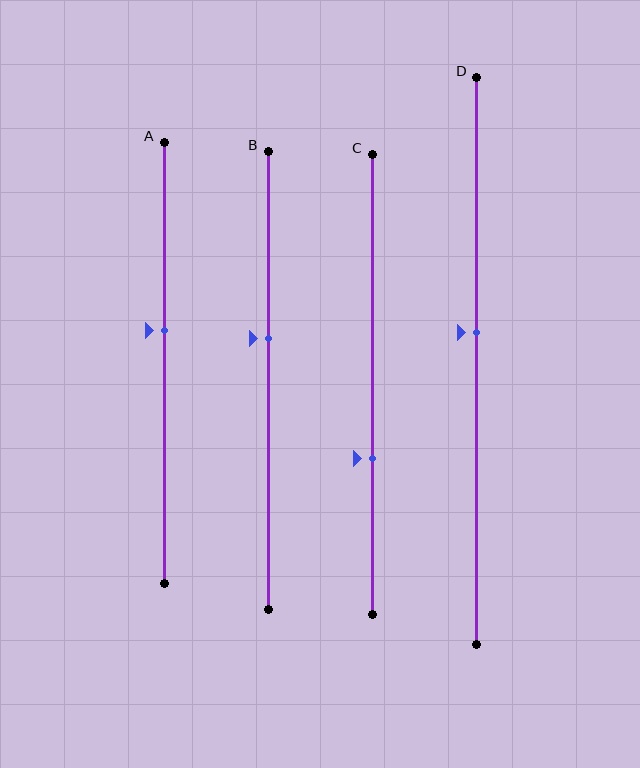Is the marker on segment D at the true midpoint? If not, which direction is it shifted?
No, the marker on segment D is shifted upward by about 5% of the segment length.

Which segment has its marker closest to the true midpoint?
Segment D has its marker closest to the true midpoint.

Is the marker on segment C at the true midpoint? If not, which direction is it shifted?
No, the marker on segment C is shifted downward by about 16% of the segment length.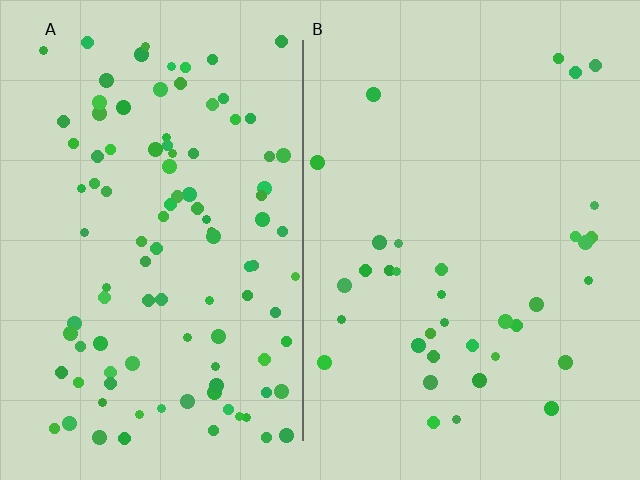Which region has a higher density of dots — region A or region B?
A (the left).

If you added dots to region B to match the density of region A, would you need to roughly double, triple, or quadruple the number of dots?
Approximately triple.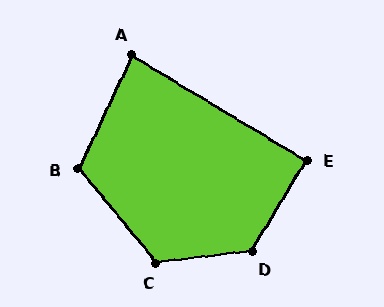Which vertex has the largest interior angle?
D, at approximately 128 degrees.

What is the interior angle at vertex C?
Approximately 123 degrees (obtuse).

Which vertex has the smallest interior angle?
A, at approximately 85 degrees.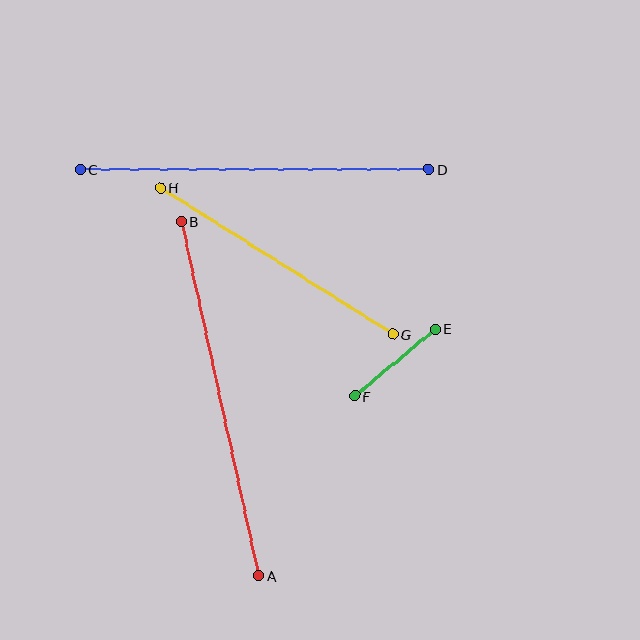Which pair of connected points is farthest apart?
Points A and B are farthest apart.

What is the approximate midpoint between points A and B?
The midpoint is at approximately (220, 399) pixels.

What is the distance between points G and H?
The distance is approximately 275 pixels.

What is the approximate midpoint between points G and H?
The midpoint is at approximately (277, 261) pixels.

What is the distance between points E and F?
The distance is approximately 104 pixels.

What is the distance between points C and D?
The distance is approximately 349 pixels.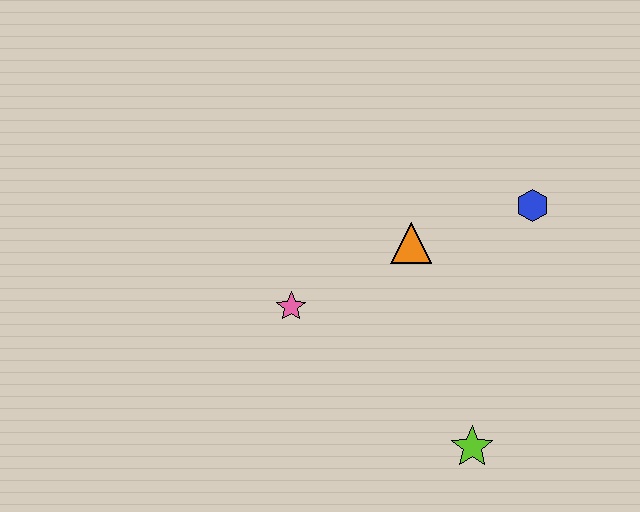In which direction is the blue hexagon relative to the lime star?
The blue hexagon is above the lime star.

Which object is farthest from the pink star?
The blue hexagon is farthest from the pink star.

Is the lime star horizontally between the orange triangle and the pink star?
No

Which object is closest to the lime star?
The orange triangle is closest to the lime star.